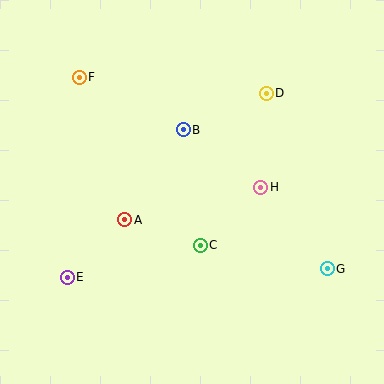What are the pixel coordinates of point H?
Point H is at (261, 187).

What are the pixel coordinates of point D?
Point D is at (266, 93).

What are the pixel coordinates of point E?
Point E is at (67, 277).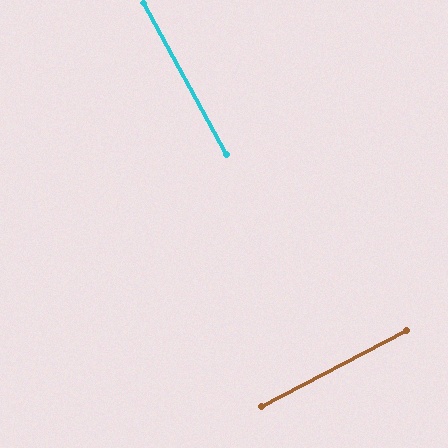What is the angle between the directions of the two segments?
Approximately 89 degrees.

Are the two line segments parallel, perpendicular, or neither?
Perpendicular — they meet at approximately 89°.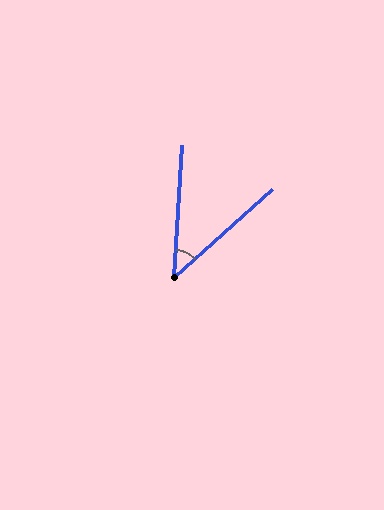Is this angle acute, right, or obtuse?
It is acute.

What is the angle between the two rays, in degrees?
Approximately 44 degrees.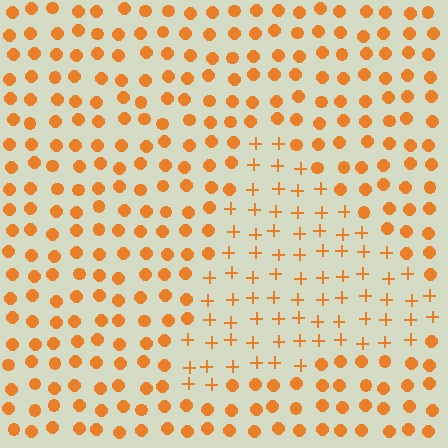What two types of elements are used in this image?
The image uses plus signs inside the triangle region and circles outside it.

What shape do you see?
I see a triangle.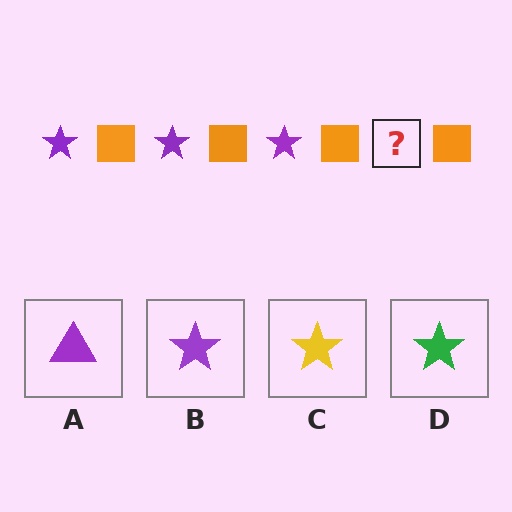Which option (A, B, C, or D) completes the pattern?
B.